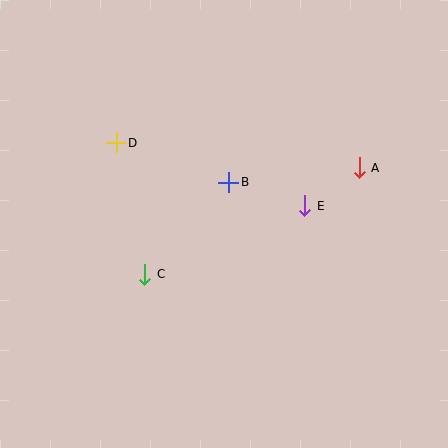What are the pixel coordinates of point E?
Point E is at (305, 206).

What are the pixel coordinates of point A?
Point A is at (359, 168).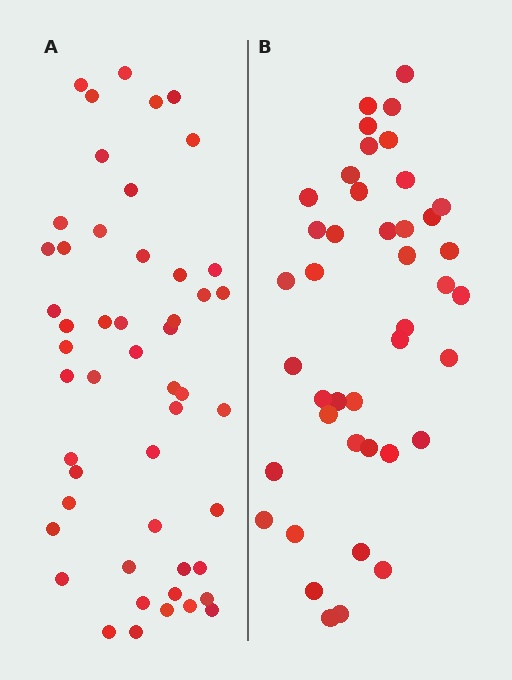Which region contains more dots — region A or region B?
Region A (the left region) has more dots.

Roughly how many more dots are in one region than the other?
Region A has roughly 8 or so more dots than region B.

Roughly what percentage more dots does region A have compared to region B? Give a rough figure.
About 20% more.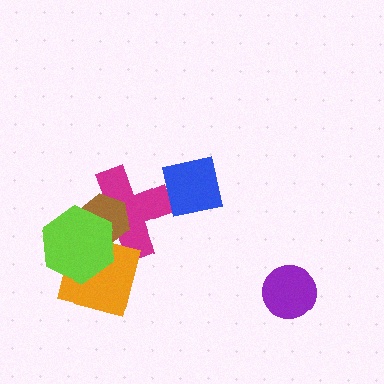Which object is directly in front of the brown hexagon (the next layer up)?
The orange square is directly in front of the brown hexagon.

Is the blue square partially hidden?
No, no other shape covers it.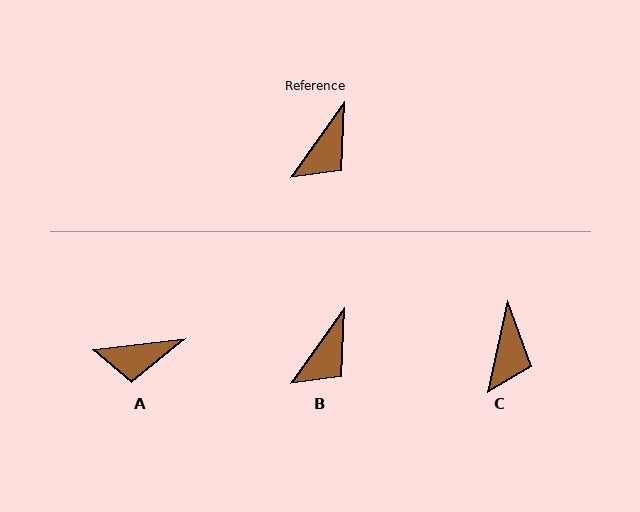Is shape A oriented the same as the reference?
No, it is off by about 48 degrees.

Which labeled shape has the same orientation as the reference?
B.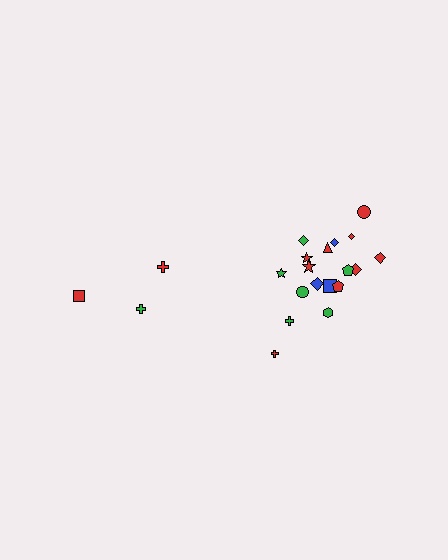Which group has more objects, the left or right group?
The right group.